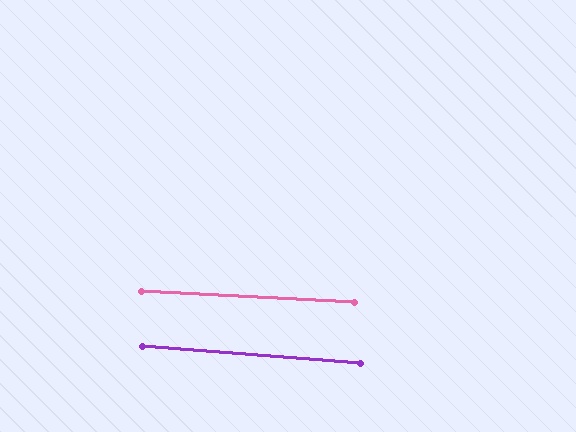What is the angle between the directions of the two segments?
Approximately 1 degree.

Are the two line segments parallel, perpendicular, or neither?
Parallel — their directions differ by only 1.4°.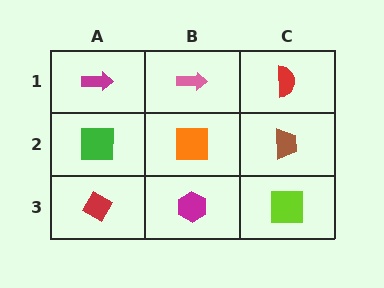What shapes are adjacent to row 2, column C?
A red semicircle (row 1, column C), a lime square (row 3, column C), an orange square (row 2, column B).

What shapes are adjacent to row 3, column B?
An orange square (row 2, column B), a red diamond (row 3, column A), a lime square (row 3, column C).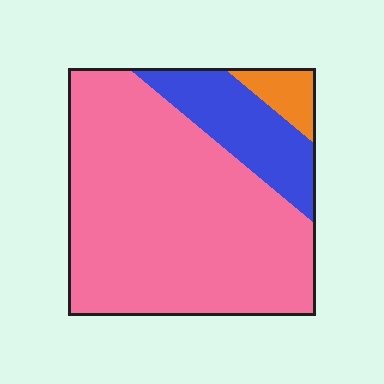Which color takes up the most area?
Pink, at roughly 75%.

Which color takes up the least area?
Orange, at roughly 5%.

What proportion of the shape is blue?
Blue takes up about one sixth (1/6) of the shape.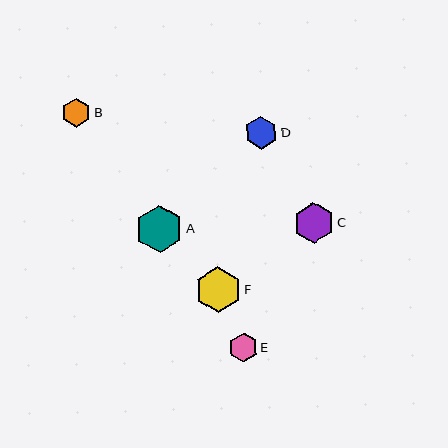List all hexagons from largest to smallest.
From largest to smallest: A, F, C, D, B, E.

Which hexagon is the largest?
Hexagon A is the largest with a size of approximately 47 pixels.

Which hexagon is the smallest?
Hexagon E is the smallest with a size of approximately 28 pixels.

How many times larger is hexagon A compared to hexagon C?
Hexagon A is approximately 1.2 times the size of hexagon C.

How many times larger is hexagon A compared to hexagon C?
Hexagon A is approximately 1.2 times the size of hexagon C.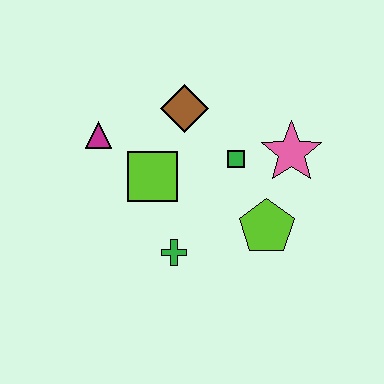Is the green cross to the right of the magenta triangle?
Yes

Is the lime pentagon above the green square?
No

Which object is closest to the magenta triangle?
The lime square is closest to the magenta triangle.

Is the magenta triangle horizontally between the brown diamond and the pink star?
No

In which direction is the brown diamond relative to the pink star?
The brown diamond is to the left of the pink star.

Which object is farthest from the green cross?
The pink star is farthest from the green cross.